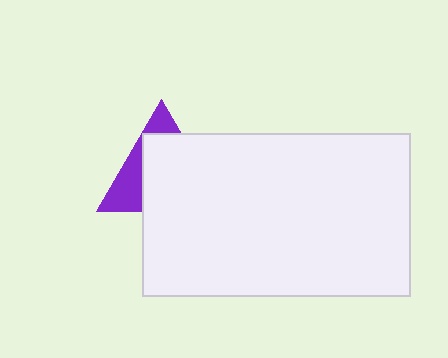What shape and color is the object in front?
The object in front is a white rectangle.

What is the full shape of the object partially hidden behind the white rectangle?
The partially hidden object is a purple triangle.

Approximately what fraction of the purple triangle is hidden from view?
Roughly 66% of the purple triangle is hidden behind the white rectangle.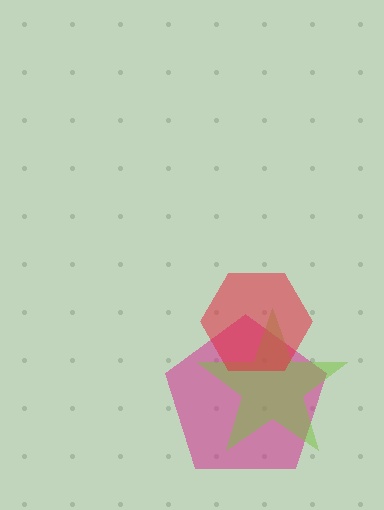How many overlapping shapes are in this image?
There are 3 overlapping shapes in the image.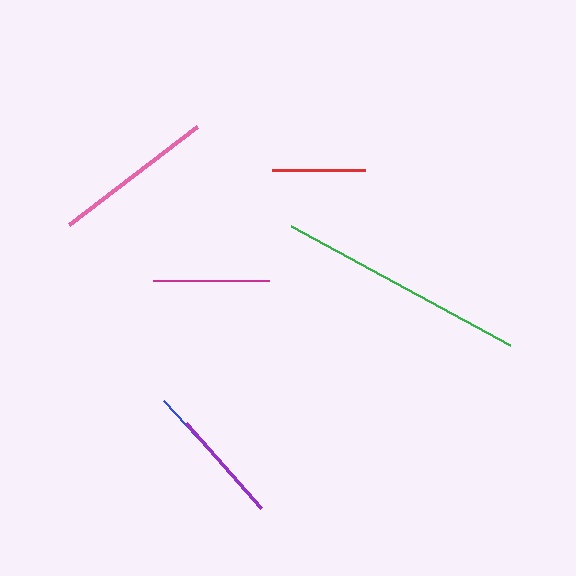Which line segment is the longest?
The green line is the longest at approximately 250 pixels.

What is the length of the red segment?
The red segment is approximately 93 pixels long.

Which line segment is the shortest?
The red line is the shortest at approximately 93 pixels.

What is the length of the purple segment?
The purple segment is approximately 114 pixels long.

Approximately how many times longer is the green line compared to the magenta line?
The green line is approximately 2.2 times the length of the magenta line.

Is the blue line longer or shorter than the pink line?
The pink line is longer than the blue line.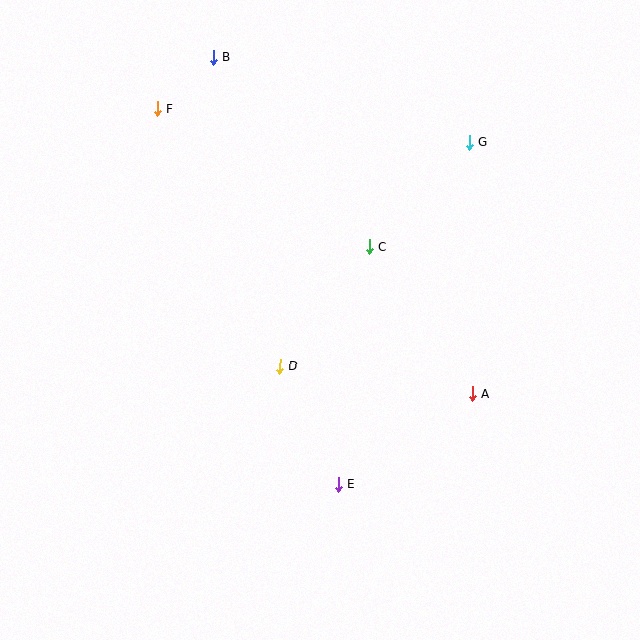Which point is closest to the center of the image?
Point D at (280, 366) is closest to the center.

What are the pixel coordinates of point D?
Point D is at (280, 366).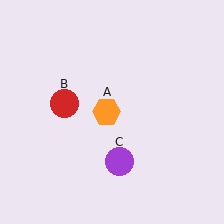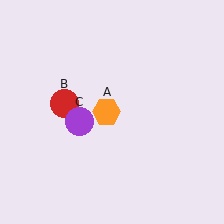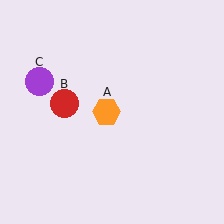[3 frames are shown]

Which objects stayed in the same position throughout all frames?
Orange hexagon (object A) and red circle (object B) remained stationary.